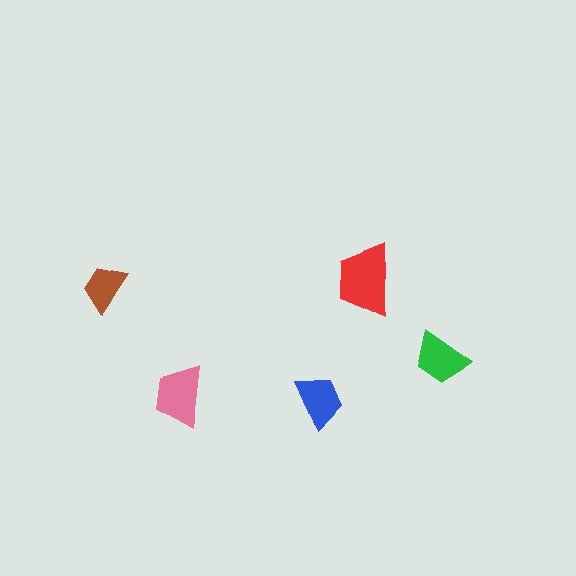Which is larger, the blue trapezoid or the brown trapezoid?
The blue one.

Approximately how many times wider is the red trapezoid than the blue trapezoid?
About 1.5 times wider.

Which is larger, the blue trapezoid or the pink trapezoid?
The pink one.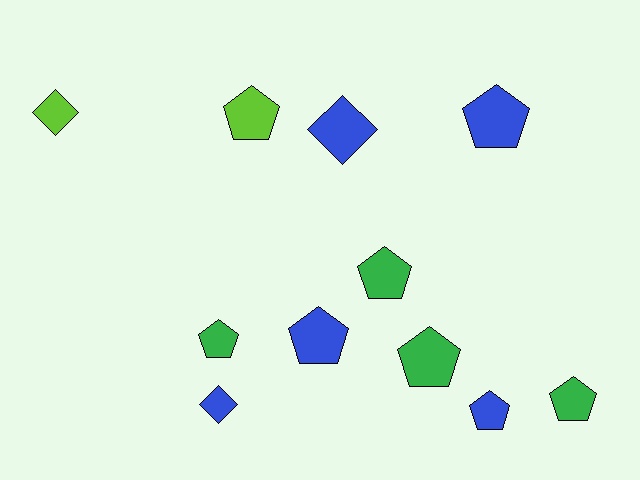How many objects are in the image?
There are 11 objects.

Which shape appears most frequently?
Pentagon, with 8 objects.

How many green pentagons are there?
There are 4 green pentagons.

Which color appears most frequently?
Blue, with 5 objects.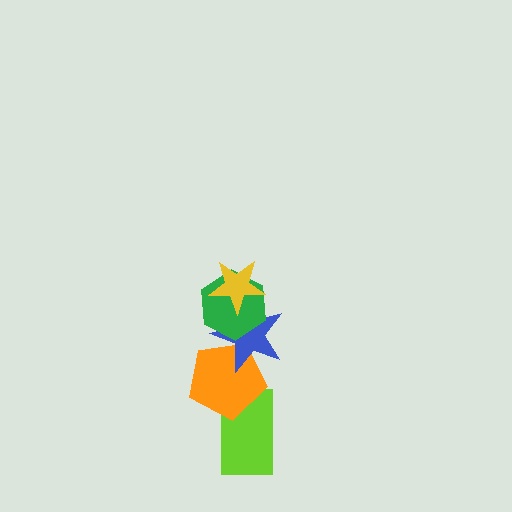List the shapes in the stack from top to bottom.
From top to bottom: the yellow star, the green hexagon, the blue star, the orange pentagon, the lime rectangle.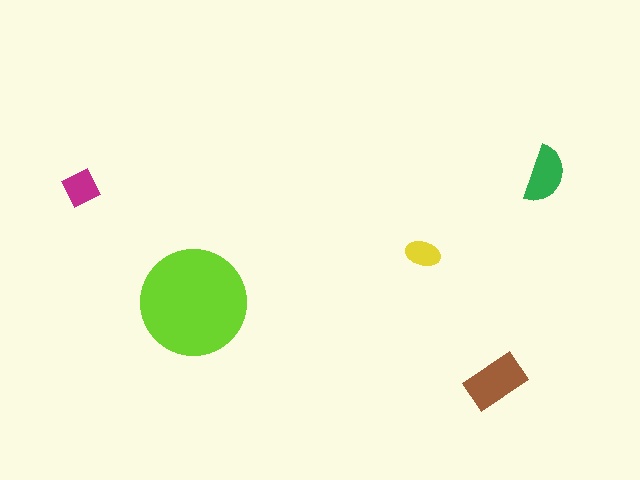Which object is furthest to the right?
The green semicircle is rightmost.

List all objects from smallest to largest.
The yellow ellipse, the magenta diamond, the green semicircle, the brown rectangle, the lime circle.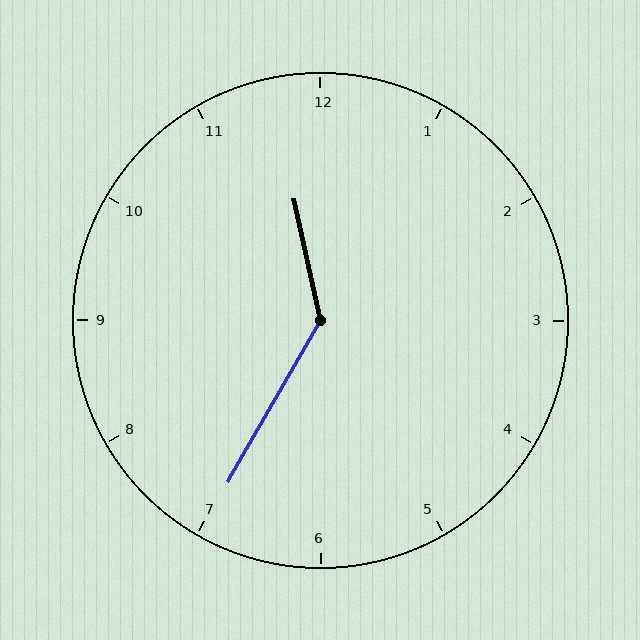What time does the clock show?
11:35.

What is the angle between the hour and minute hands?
Approximately 138 degrees.